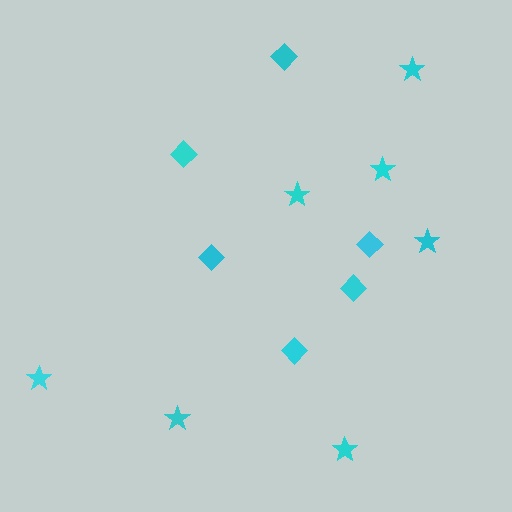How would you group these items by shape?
There are 2 groups: one group of diamonds (6) and one group of stars (7).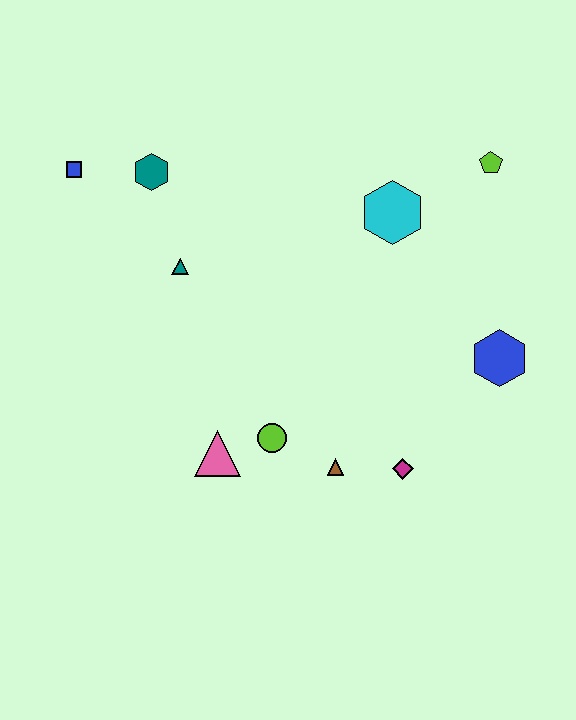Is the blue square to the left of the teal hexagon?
Yes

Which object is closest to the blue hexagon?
The magenta diamond is closest to the blue hexagon.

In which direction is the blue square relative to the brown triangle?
The blue square is above the brown triangle.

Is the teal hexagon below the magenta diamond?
No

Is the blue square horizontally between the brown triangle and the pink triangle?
No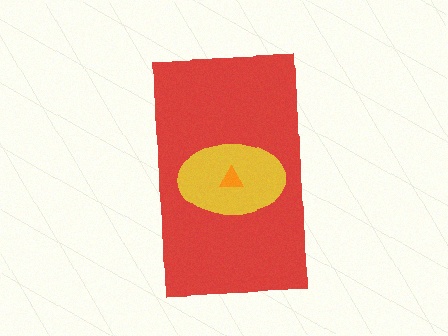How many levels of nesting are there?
3.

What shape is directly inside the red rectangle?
The yellow ellipse.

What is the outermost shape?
The red rectangle.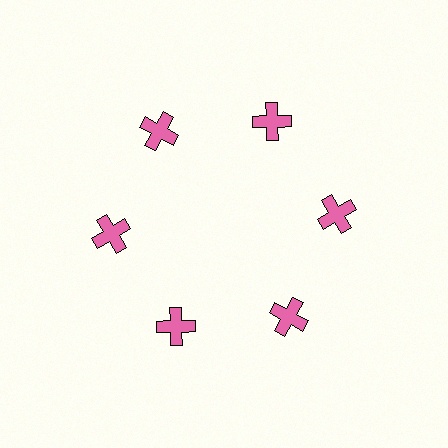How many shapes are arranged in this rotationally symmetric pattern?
There are 6 shapes, arranged in 6 groups of 1.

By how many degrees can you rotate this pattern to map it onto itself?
The pattern maps onto itself every 60 degrees of rotation.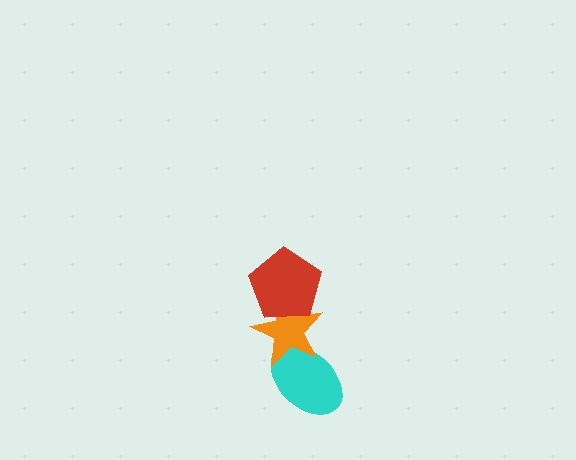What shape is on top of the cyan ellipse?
The orange star is on top of the cyan ellipse.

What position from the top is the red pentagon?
The red pentagon is 1st from the top.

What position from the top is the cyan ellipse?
The cyan ellipse is 3rd from the top.